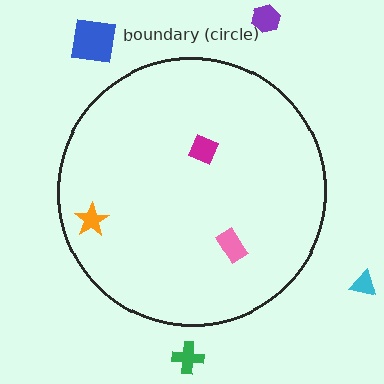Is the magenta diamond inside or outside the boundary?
Inside.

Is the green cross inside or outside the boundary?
Outside.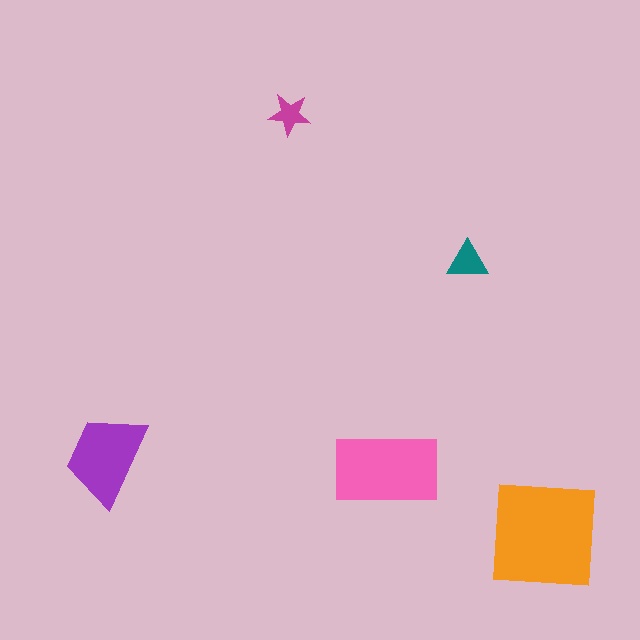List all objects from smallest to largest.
The magenta star, the teal triangle, the purple trapezoid, the pink rectangle, the orange square.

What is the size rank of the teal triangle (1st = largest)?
4th.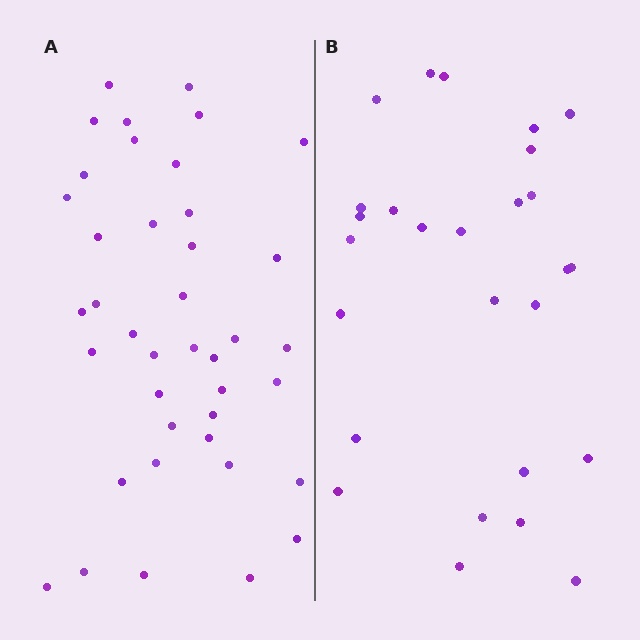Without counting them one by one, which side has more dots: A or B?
Region A (the left region) has more dots.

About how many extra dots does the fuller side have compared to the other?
Region A has approximately 15 more dots than region B.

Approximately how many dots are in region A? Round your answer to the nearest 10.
About 40 dots.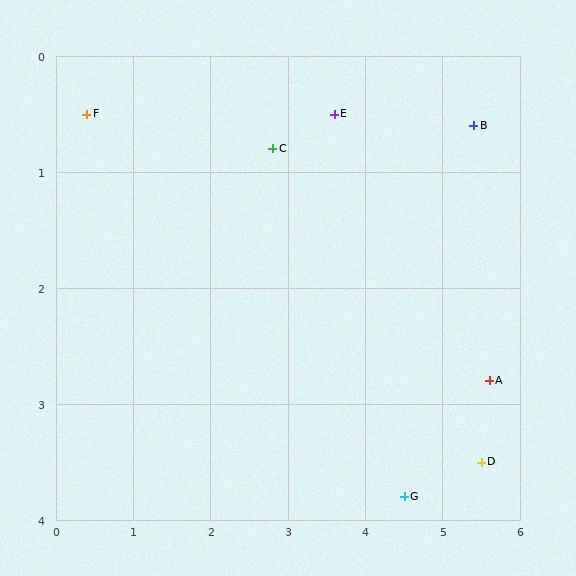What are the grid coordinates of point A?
Point A is at approximately (5.6, 2.8).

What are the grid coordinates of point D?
Point D is at approximately (5.5, 3.5).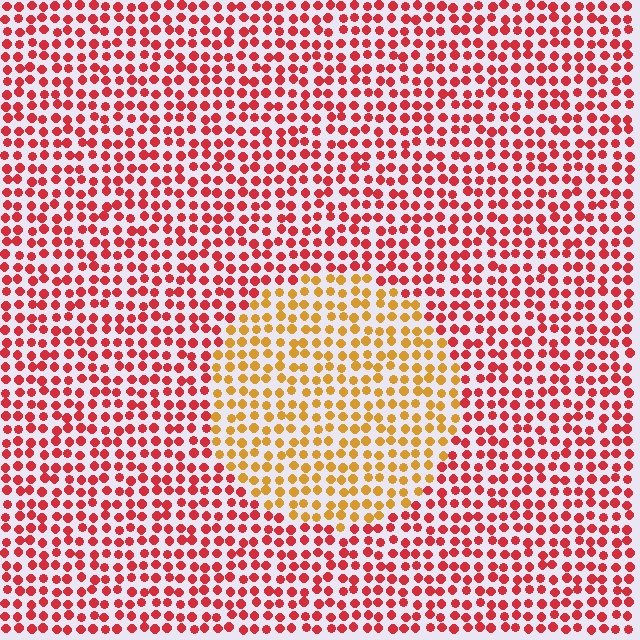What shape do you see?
I see a circle.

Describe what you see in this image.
The image is filled with small red elements in a uniform arrangement. A circle-shaped region is visible where the elements are tinted to a slightly different hue, forming a subtle color boundary.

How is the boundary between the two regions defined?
The boundary is defined purely by a slight shift in hue (about 44 degrees). Spacing, size, and orientation are identical on both sides.